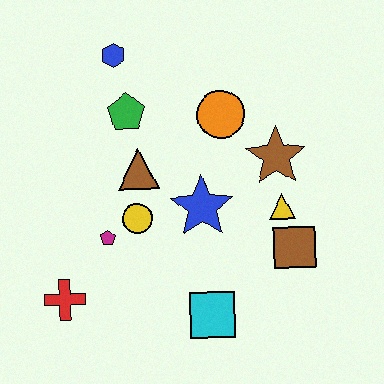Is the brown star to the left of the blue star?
No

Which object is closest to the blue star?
The yellow circle is closest to the blue star.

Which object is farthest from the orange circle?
The red cross is farthest from the orange circle.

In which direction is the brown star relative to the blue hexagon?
The brown star is to the right of the blue hexagon.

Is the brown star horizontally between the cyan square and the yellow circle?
No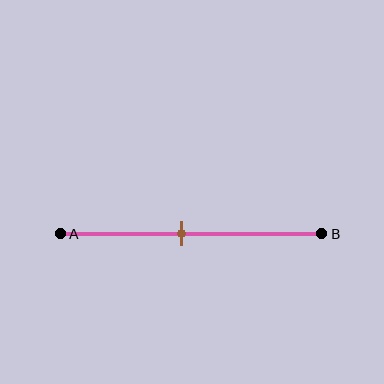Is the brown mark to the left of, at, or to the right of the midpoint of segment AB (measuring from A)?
The brown mark is to the left of the midpoint of segment AB.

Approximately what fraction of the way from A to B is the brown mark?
The brown mark is approximately 45% of the way from A to B.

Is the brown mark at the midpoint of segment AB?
No, the mark is at about 45% from A, not at the 50% midpoint.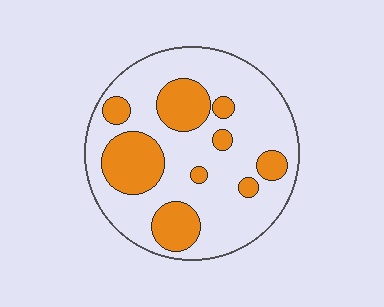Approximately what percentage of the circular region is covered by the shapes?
Approximately 30%.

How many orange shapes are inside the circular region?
9.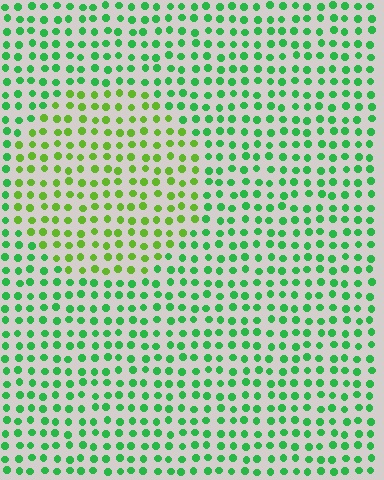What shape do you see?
I see a circle.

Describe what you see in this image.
The image is filled with small green elements in a uniform arrangement. A circle-shaped region is visible where the elements are tinted to a slightly different hue, forming a subtle color boundary.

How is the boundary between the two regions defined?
The boundary is defined purely by a slight shift in hue (about 36 degrees). Spacing, size, and orientation are identical on both sides.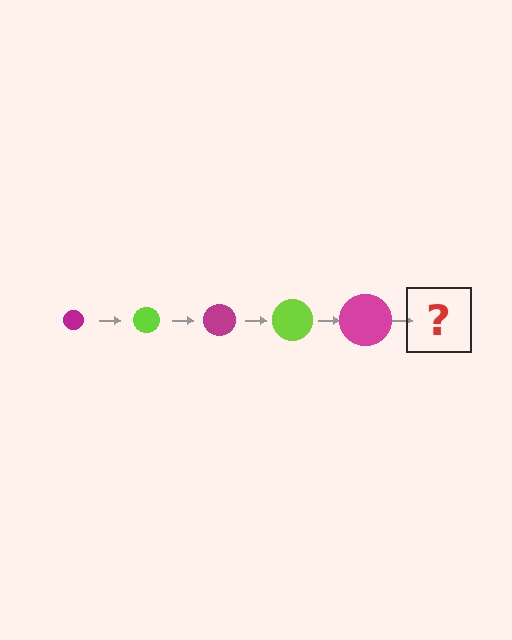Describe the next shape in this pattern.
It should be a lime circle, larger than the previous one.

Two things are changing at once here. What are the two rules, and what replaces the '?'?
The two rules are that the circle grows larger each step and the color cycles through magenta and lime. The '?' should be a lime circle, larger than the previous one.